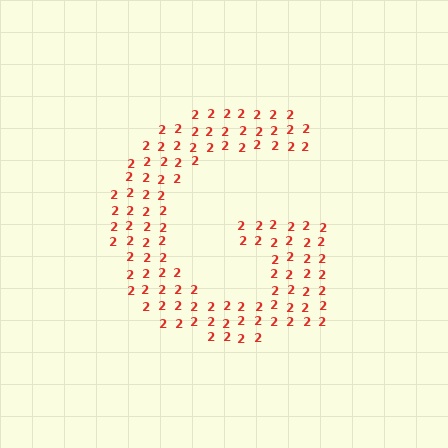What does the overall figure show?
The overall figure shows the letter G.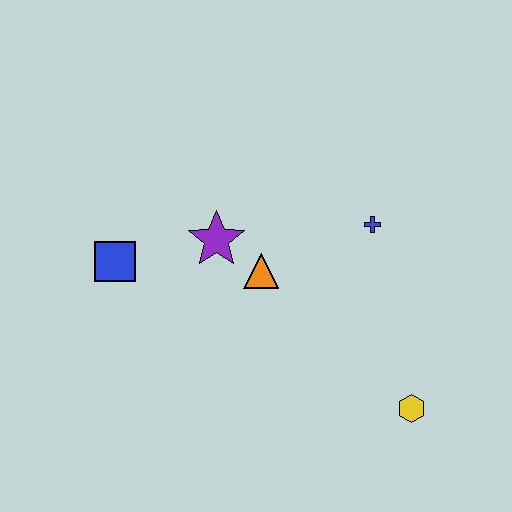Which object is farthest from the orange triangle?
The yellow hexagon is farthest from the orange triangle.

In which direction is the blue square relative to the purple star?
The blue square is to the left of the purple star.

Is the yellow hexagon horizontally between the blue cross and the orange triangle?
No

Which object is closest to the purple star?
The orange triangle is closest to the purple star.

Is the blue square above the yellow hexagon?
Yes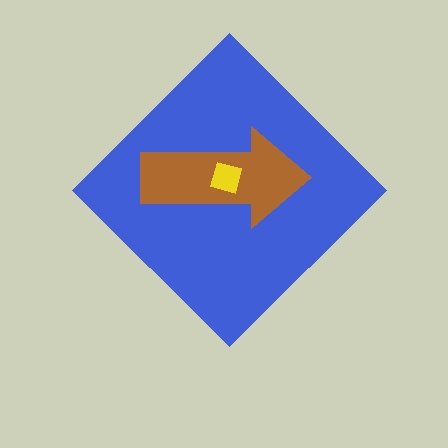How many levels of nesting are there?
3.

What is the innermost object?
The yellow square.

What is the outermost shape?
The blue diamond.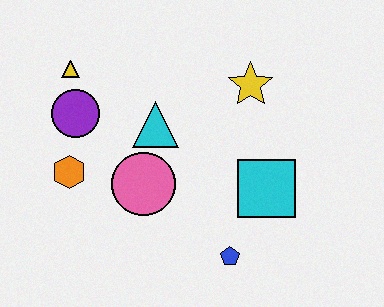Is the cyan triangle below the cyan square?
No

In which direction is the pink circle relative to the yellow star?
The pink circle is to the left of the yellow star.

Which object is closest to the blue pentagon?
The cyan square is closest to the blue pentagon.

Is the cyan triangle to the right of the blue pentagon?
No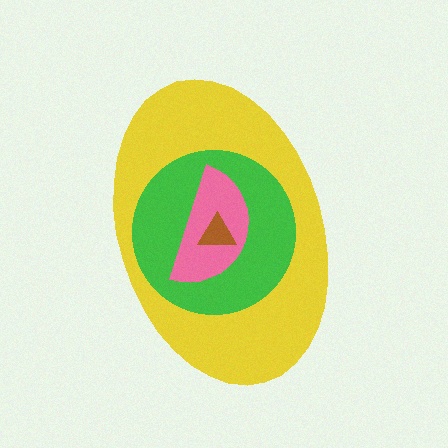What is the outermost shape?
The yellow ellipse.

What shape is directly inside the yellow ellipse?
The green circle.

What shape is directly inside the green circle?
The pink semicircle.